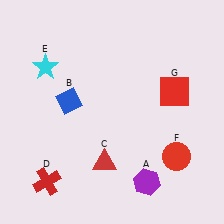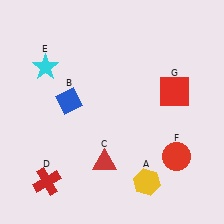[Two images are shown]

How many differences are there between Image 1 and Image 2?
There is 1 difference between the two images.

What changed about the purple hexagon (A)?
In Image 1, A is purple. In Image 2, it changed to yellow.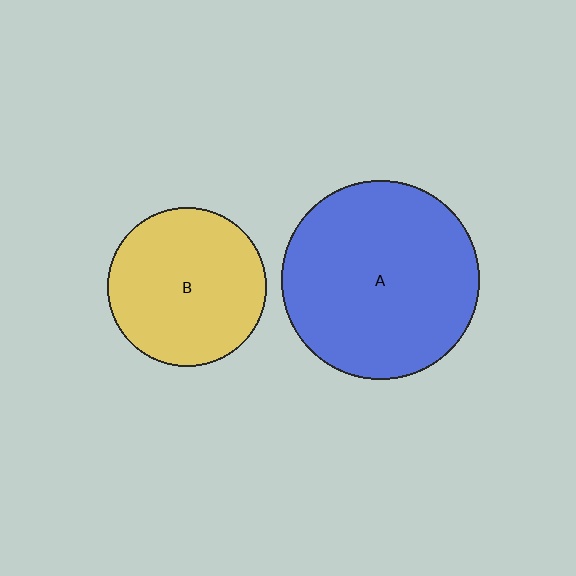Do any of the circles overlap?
No, none of the circles overlap.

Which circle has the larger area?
Circle A (blue).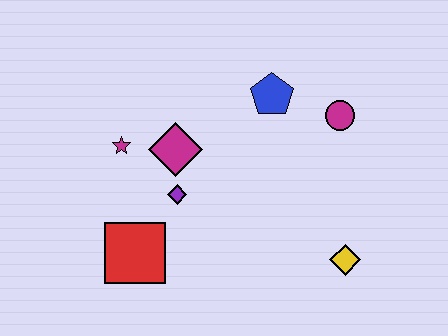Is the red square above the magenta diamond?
No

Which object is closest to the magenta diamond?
The purple diamond is closest to the magenta diamond.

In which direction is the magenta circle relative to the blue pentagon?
The magenta circle is to the right of the blue pentagon.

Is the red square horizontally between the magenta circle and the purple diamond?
No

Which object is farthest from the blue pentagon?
The red square is farthest from the blue pentagon.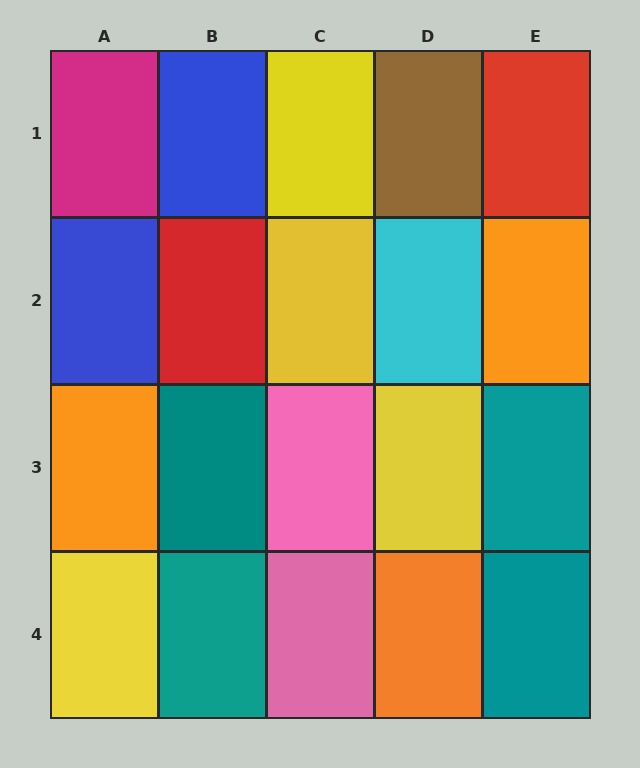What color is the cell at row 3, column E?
Teal.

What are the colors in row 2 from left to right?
Blue, red, yellow, cyan, orange.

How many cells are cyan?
1 cell is cyan.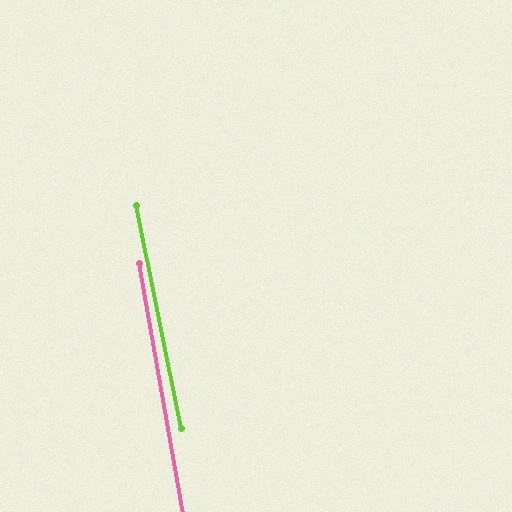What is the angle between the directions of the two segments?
Approximately 1 degree.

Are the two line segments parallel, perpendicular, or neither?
Parallel — their directions differ by only 1.5°.